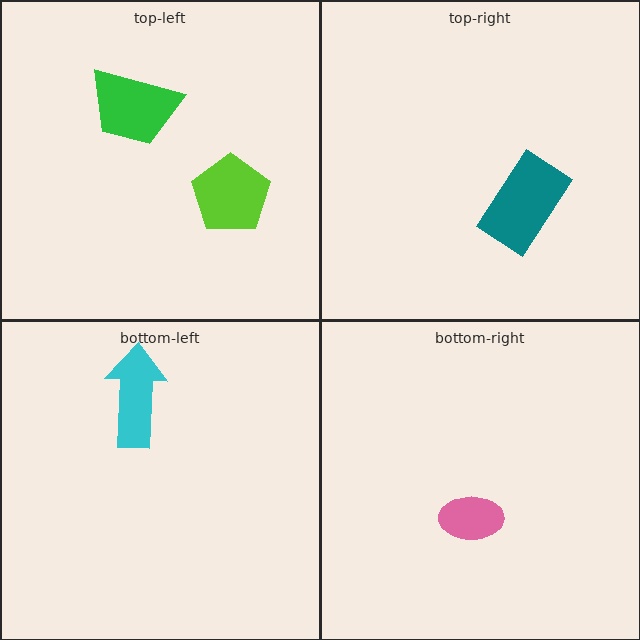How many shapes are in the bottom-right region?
1.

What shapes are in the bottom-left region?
The cyan arrow.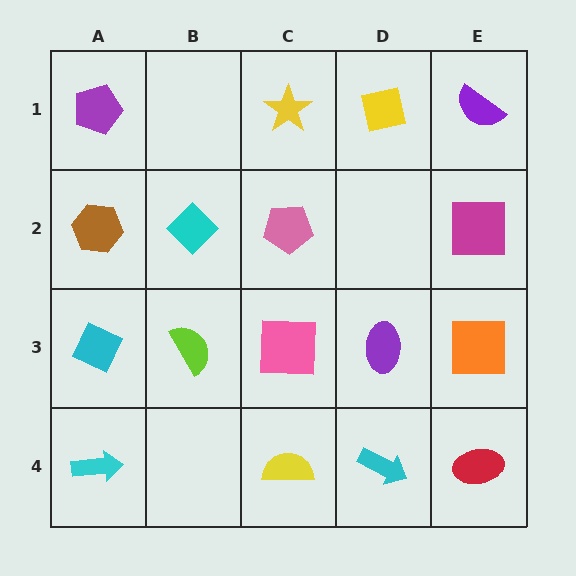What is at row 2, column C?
A pink pentagon.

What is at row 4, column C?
A yellow semicircle.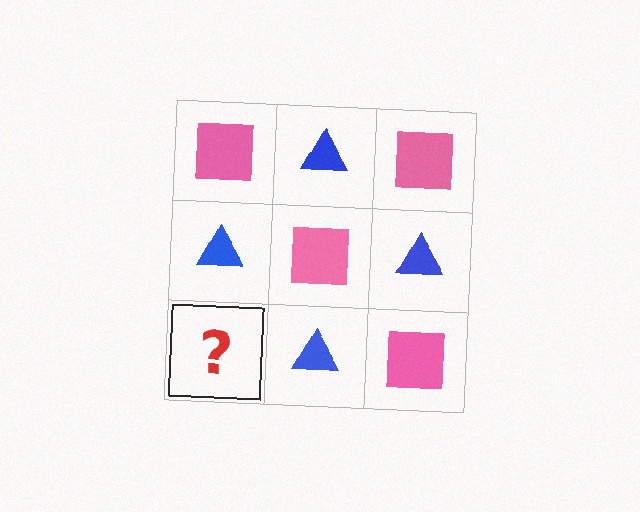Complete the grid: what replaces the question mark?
The question mark should be replaced with a pink square.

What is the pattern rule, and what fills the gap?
The rule is that it alternates pink square and blue triangle in a checkerboard pattern. The gap should be filled with a pink square.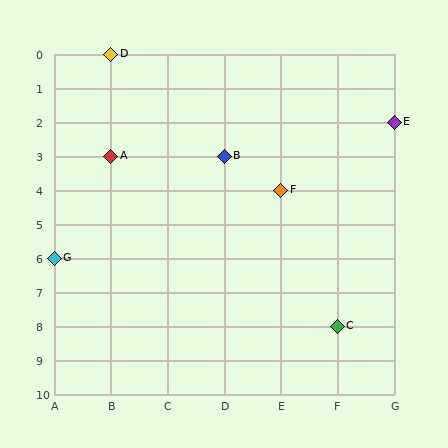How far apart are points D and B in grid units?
Points D and B are 2 columns and 3 rows apart (about 3.6 grid units diagonally).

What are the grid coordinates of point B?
Point B is at grid coordinates (D, 3).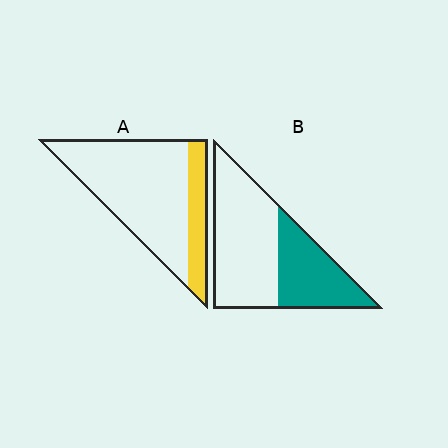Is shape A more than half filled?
No.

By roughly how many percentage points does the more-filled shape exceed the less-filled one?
By roughly 15 percentage points (B over A).